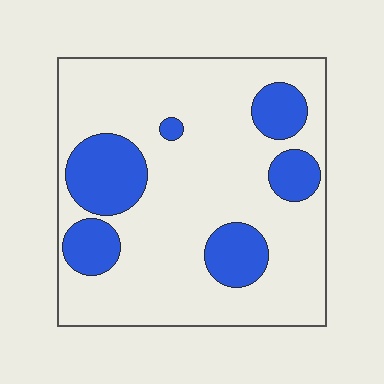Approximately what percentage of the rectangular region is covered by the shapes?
Approximately 25%.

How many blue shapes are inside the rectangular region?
6.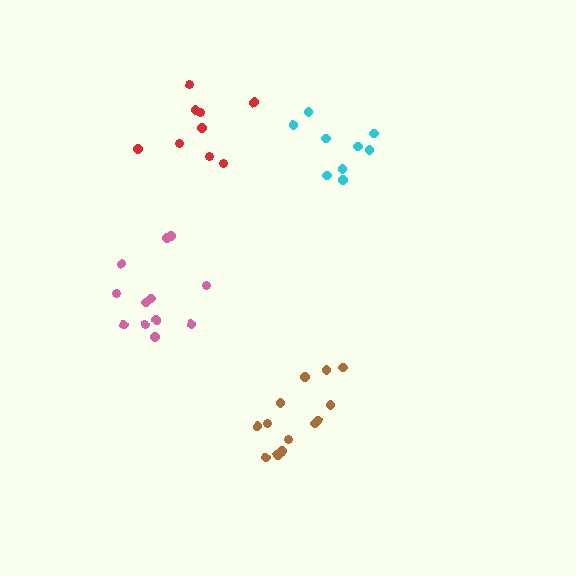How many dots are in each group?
Group 1: 9 dots, Group 2: 12 dots, Group 3: 10 dots, Group 4: 13 dots (44 total).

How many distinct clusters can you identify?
There are 4 distinct clusters.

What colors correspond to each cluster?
The clusters are colored: cyan, pink, red, brown.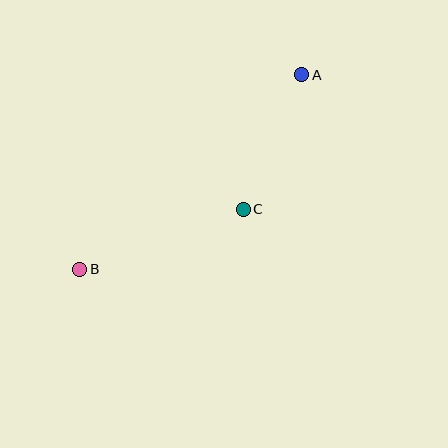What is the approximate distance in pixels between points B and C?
The distance between B and C is approximately 174 pixels.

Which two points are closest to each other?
Points A and C are closest to each other.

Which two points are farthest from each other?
Points A and B are farthest from each other.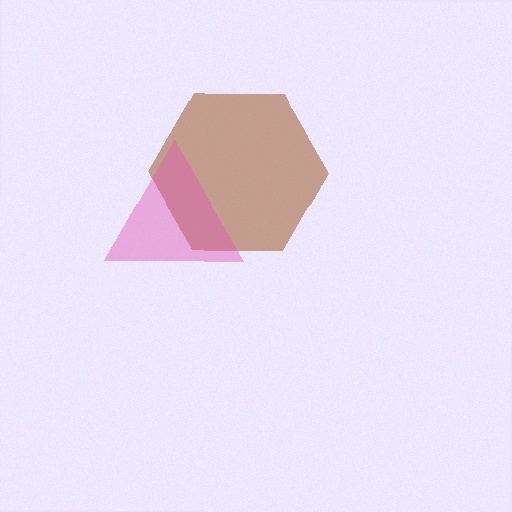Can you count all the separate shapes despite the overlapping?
Yes, there are 2 separate shapes.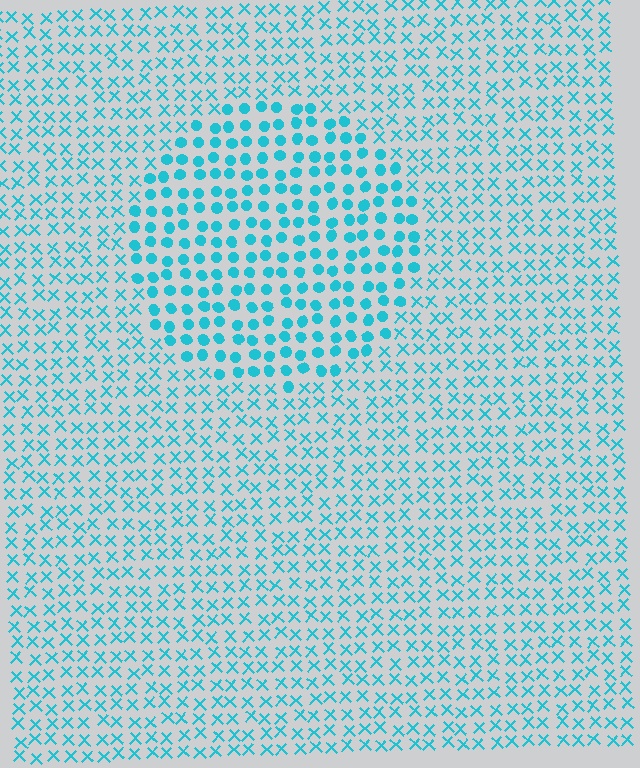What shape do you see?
I see a circle.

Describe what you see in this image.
The image is filled with small cyan elements arranged in a uniform grid. A circle-shaped region contains circles, while the surrounding area contains X marks. The boundary is defined purely by the change in element shape.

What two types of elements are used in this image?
The image uses circles inside the circle region and X marks outside it.